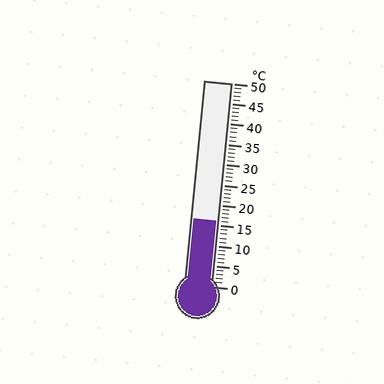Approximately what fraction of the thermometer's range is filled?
The thermometer is filled to approximately 30% of its range.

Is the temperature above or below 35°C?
The temperature is below 35°C.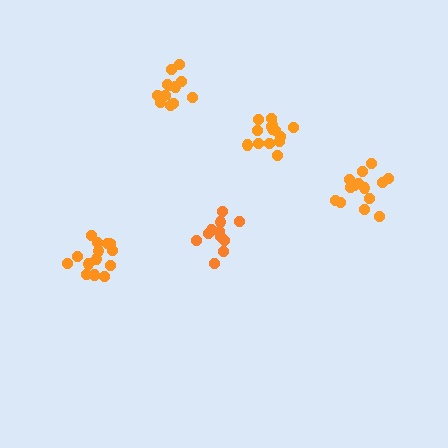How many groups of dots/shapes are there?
There are 5 groups.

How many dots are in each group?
Group 1: 11 dots, Group 2: 15 dots, Group 3: 13 dots, Group 4: 14 dots, Group 5: 15 dots (68 total).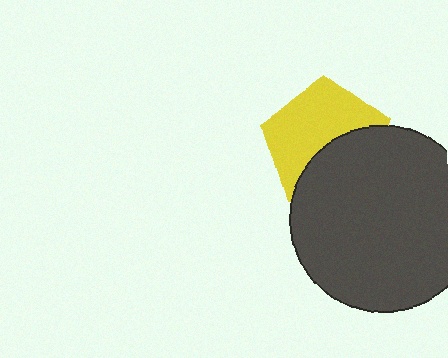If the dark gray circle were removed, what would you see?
You would see the complete yellow pentagon.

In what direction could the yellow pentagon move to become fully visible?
The yellow pentagon could move up. That would shift it out from behind the dark gray circle entirely.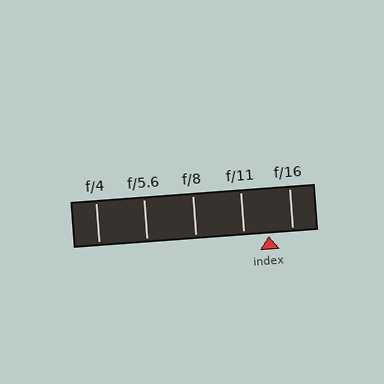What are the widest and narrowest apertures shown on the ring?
The widest aperture shown is f/4 and the narrowest is f/16.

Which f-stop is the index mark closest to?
The index mark is closest to f/16.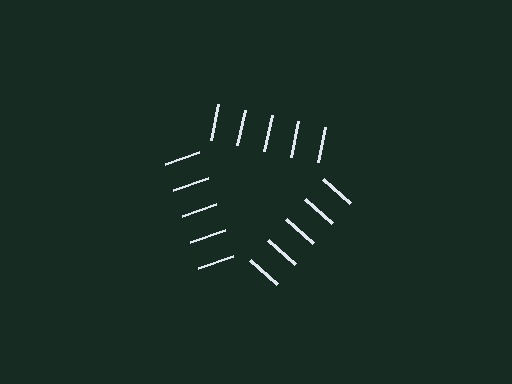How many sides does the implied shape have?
3 sides — the line-ends trace a triangle.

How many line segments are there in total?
15 — 5 along each of the 3 edges.